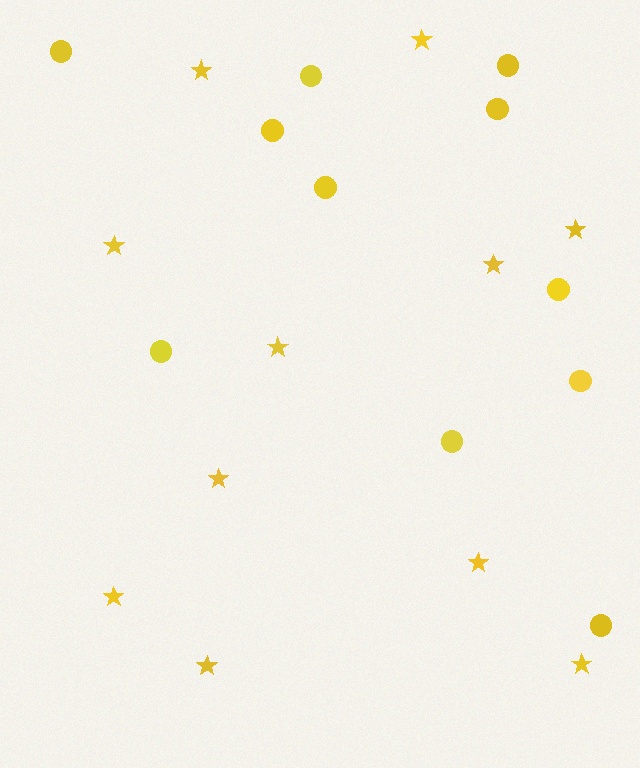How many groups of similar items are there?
There are 2 groups: one group of stars (11) and one group of circles (11).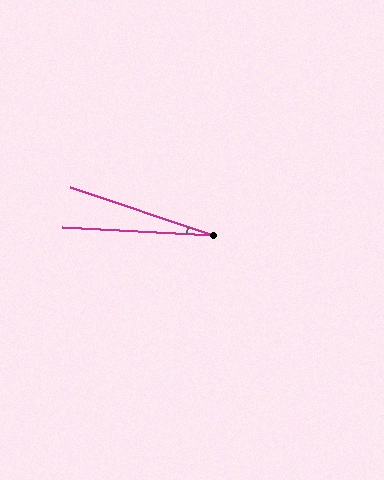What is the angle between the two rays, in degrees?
Approximately 16 degrees.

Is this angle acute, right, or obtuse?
It is acute.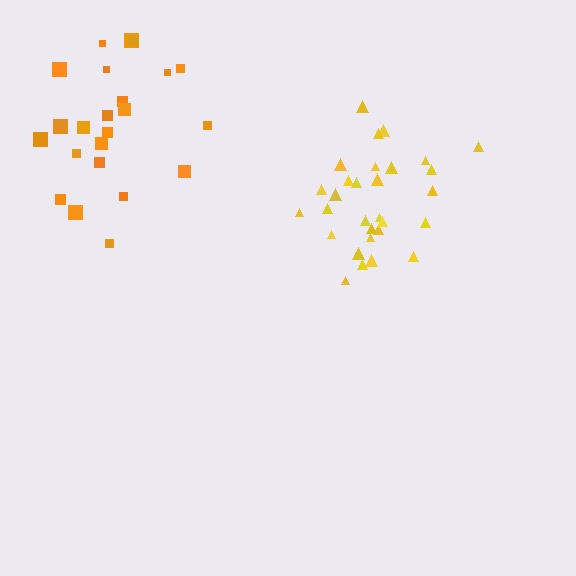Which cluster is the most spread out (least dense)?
Orange.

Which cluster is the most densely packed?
Yellow.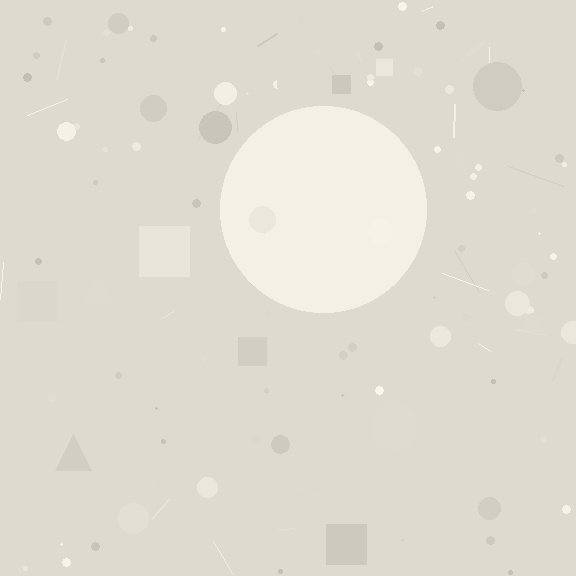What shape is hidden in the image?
A circle is hidden in the image.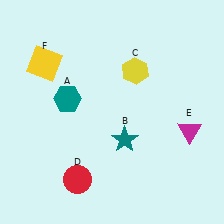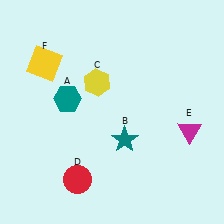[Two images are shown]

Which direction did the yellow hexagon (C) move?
The yellow hexagon (C) moved left.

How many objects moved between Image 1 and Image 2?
1 object moved between the two images.